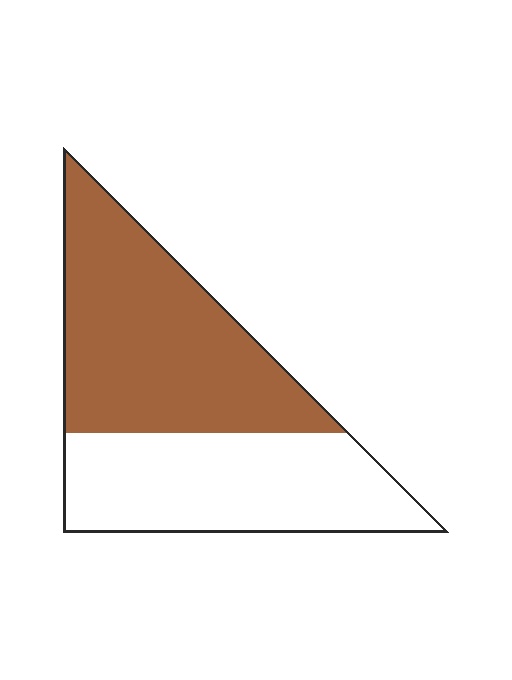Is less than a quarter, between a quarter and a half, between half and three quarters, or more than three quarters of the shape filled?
Between half and three quarters.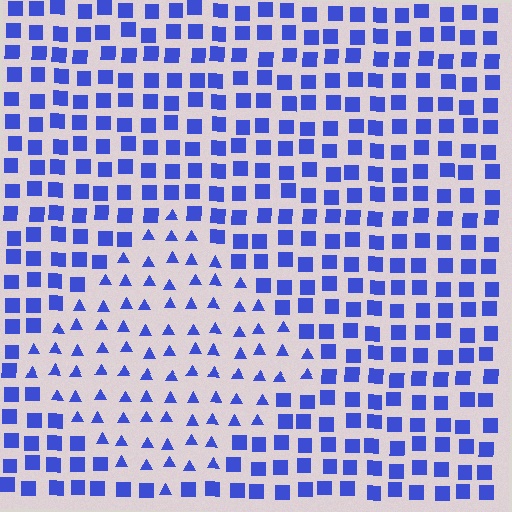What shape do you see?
I see a diamond.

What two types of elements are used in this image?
The image uses triangles inside the diamond region and squares outside it.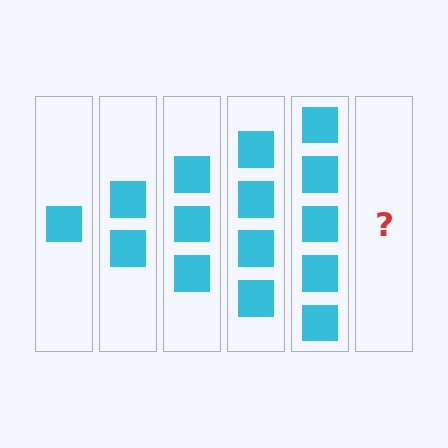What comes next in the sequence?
The next element should be 6 squares.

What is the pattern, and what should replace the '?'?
The pattern is that each step adds one more square. The '?' should be 6 squares.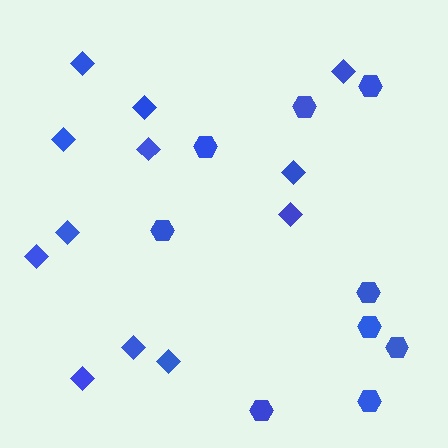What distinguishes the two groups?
There are 2 groups: one group of diamonds (12) and one group of hexagons (9).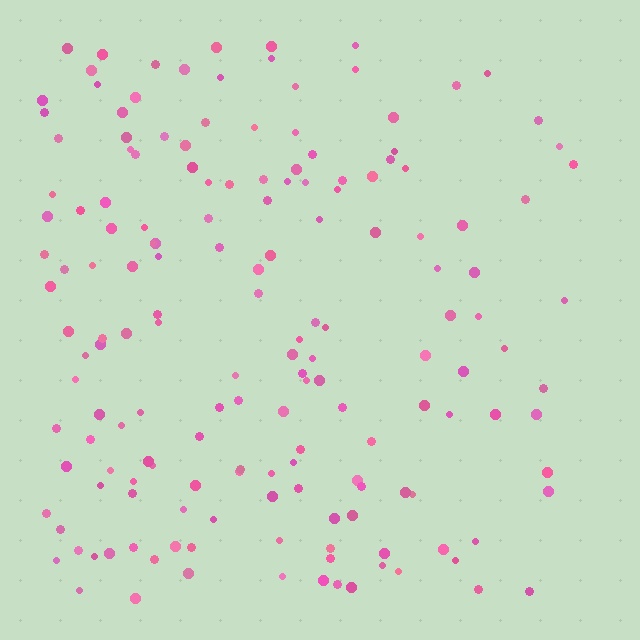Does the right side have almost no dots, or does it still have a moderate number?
Still a moderate number, just noticeably fewer than the left.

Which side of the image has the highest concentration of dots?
The left.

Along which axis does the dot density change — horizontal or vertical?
Horizontal.